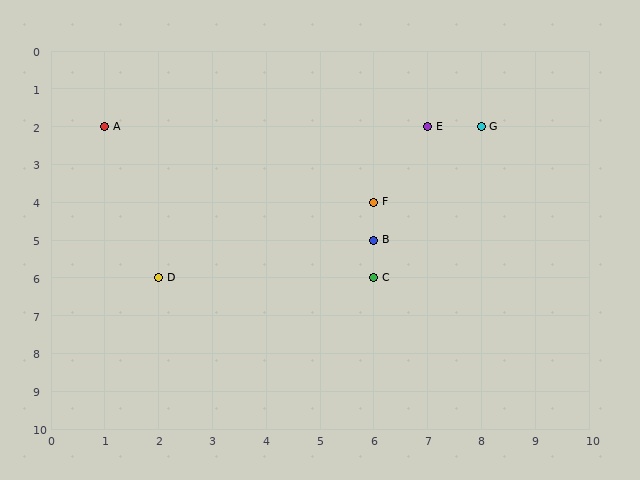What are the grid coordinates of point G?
Point G is at grid coordinates (8, 2).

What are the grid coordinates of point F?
Point F is at grid coordinates (6, 4).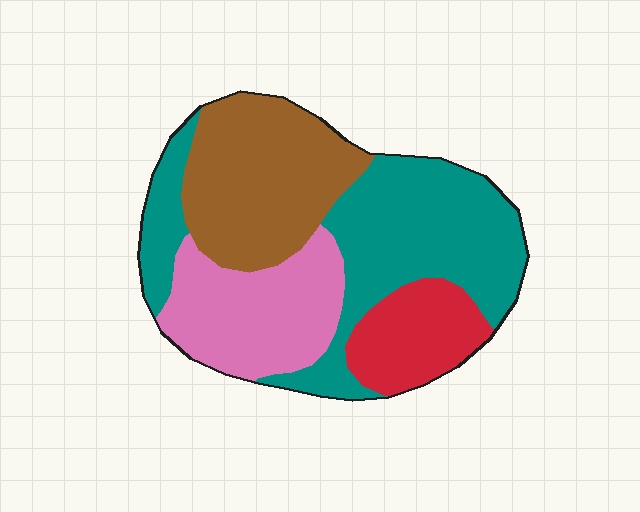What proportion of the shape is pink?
Pink takes up between a sixth and a third of the shape.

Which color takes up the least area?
Red, at roughly 15%.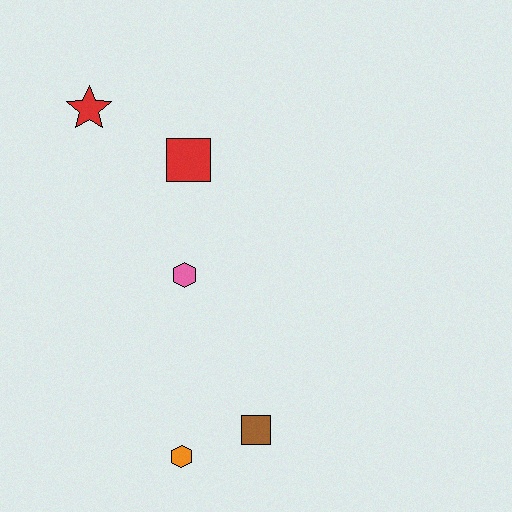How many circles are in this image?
There are no circles.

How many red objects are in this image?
There are 2 red objects.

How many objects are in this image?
There are 5 objects.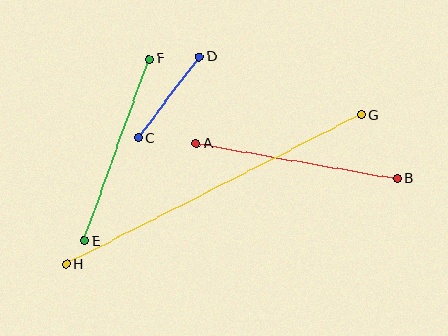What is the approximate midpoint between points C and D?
The midpoint is at approximately (169, 97) pixels.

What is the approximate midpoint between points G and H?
The midpoint is at approximately (214, 189) pixels.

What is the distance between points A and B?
The distance is approximately 205 pixels.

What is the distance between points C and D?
The distance is approximately 101 pixels.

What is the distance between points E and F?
The distance is approximately 193 pixels.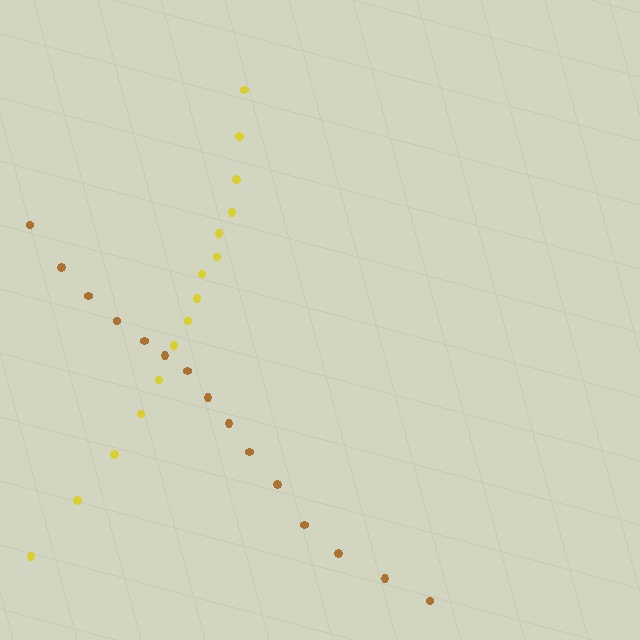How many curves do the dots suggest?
There are 2 distinct paths.